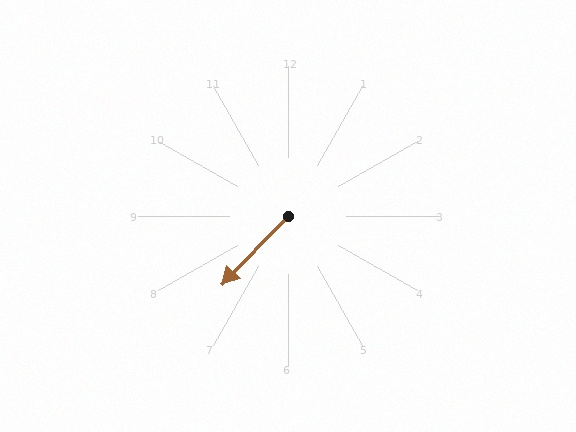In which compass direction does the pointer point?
Southwest.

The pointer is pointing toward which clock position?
Roughly 7 o'clock.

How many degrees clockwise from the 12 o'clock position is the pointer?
Approximately 224 degrees.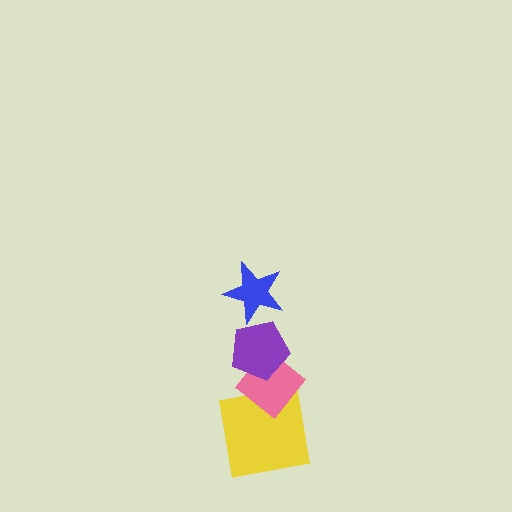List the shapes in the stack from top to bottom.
From top to bottom: the blue star, the purple pentagon, the pink diamond, the yellow square.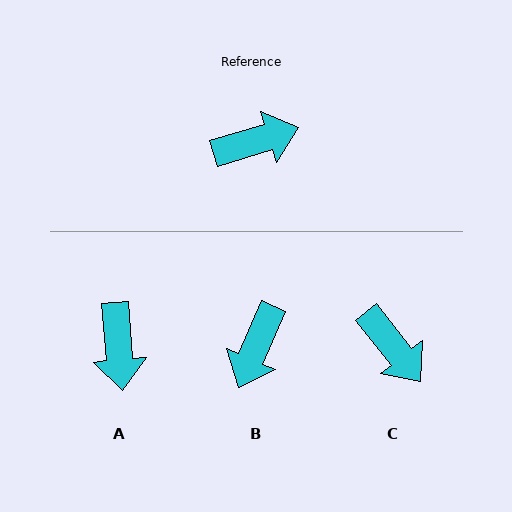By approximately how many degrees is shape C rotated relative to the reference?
Approximately 69 degrees clockwise.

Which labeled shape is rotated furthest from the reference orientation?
B, about 130 degrees away.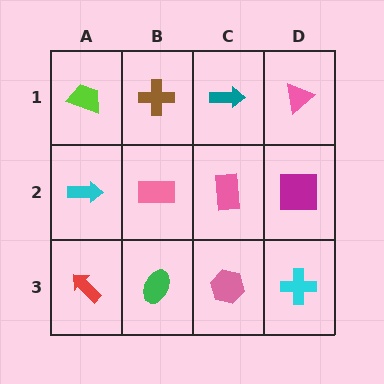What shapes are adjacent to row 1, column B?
A pink rectangle (row 2, column B), a lime trapezoid (row 1, column A), a teal arrow (row 1, column C).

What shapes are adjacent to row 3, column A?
A cyan arrow (row 2, column A), a green ellipse (row 3, column B).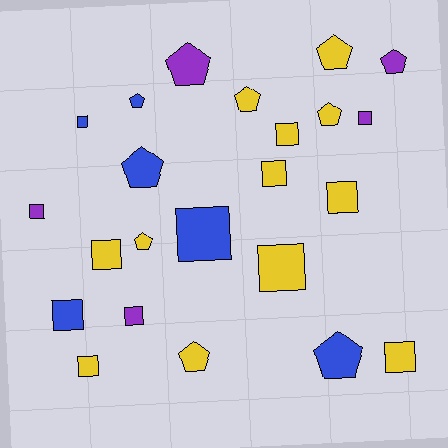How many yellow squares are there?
There are 7 yellow squares.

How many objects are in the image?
There are 23 objects.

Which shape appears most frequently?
Square, with 13 objects.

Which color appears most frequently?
Yellow, with 12 objects.